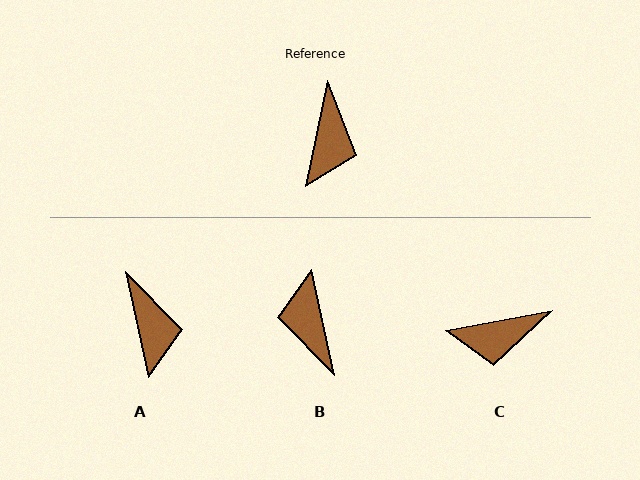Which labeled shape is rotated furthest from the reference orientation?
B, about 156 degrees away.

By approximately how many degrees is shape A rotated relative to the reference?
Approximately 24 degrees counter-clockwise.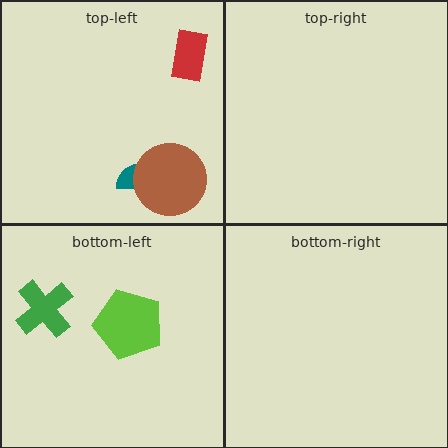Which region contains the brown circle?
The top-left region.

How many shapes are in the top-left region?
3.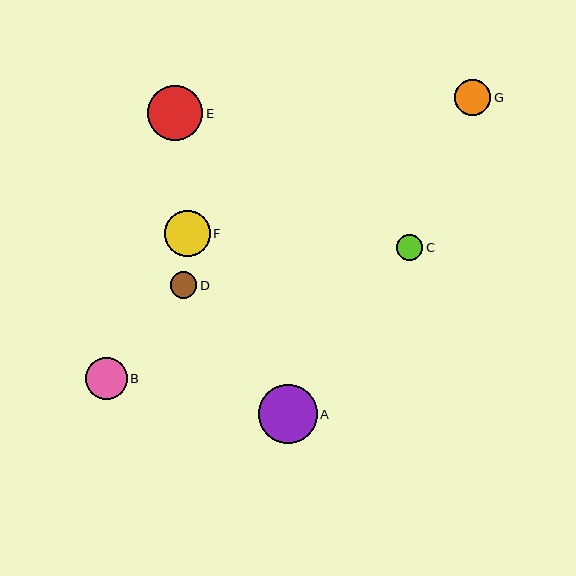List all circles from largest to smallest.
From largest to smallest: A, E, F, B, G, D, C.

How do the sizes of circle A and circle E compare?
Circle A and circle E are approximately the same size.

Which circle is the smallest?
Circle C is the smallest with a size of approximately 26 pixels.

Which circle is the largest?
Circle A is the largest with a size of approximately 59 pixels.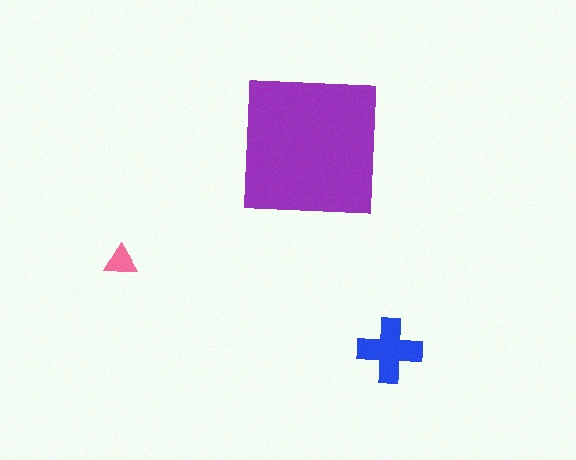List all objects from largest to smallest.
The purple square, the blue cross, the pink triangle.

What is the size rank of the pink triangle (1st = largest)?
3rd.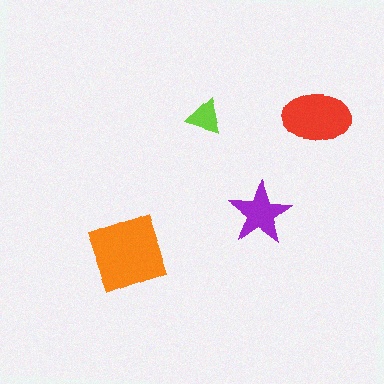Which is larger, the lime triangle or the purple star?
The purple star.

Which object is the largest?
The orange diamond.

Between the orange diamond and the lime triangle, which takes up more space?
The orange diamond.